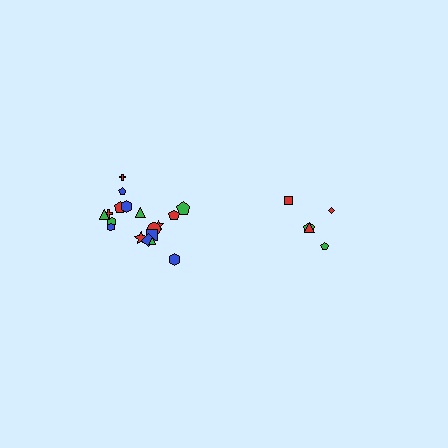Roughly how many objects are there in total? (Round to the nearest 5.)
Roughly 25 objects in total.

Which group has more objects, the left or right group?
The left group.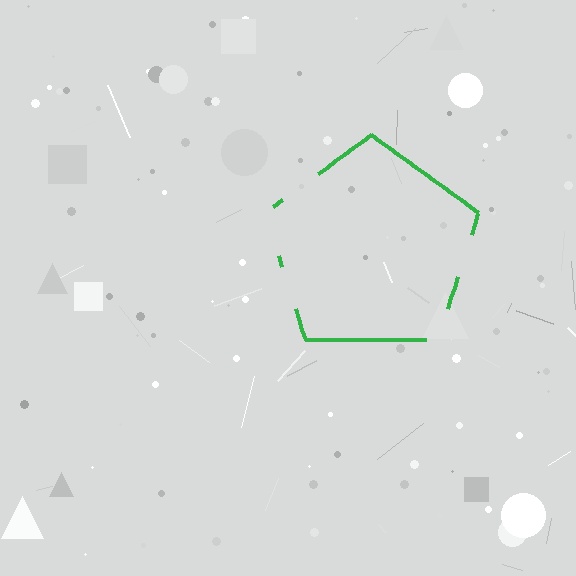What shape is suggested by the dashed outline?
The dashed outline suggests a pentagon.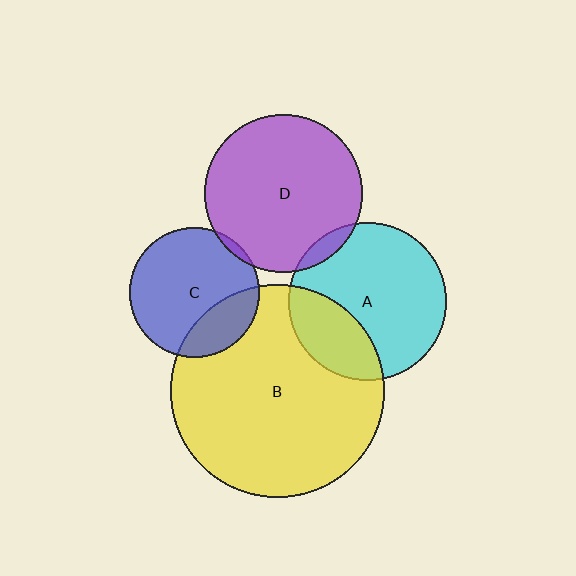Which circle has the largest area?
Circle B (yellow).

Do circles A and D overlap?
Yes.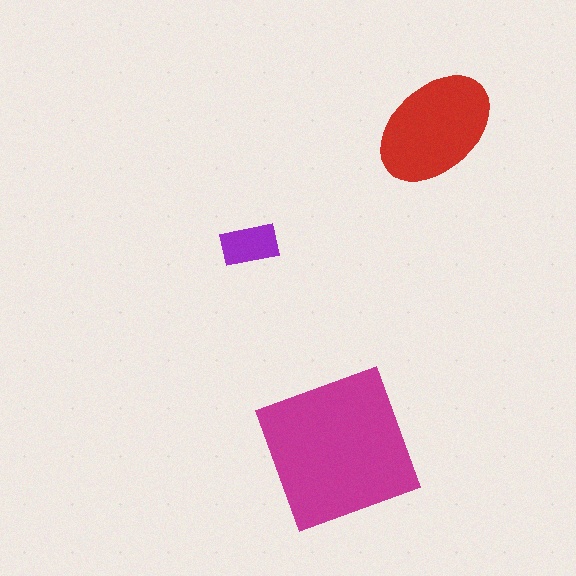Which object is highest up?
The red ellipse is topmost.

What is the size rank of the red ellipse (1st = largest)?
2nd.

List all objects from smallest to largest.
The purple rectangle, the red ellipse, the magenta square.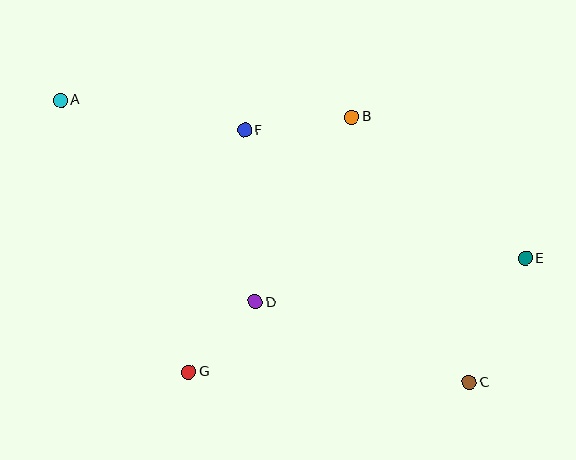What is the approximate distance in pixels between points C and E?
The distance between C and E is approximately 136 pixels.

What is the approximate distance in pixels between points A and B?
The distance between A and B is approximately 292 pixels.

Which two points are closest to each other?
Points D and G are closest to each other.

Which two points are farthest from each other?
Points A and C are farthest from each other.